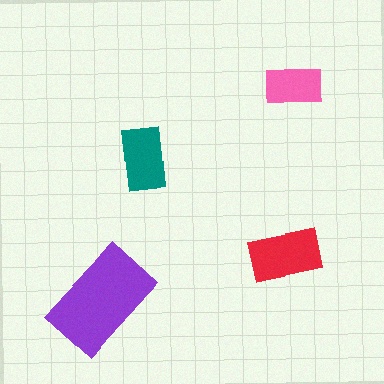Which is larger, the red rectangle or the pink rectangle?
The red one.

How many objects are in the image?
There are 4 objects in the image.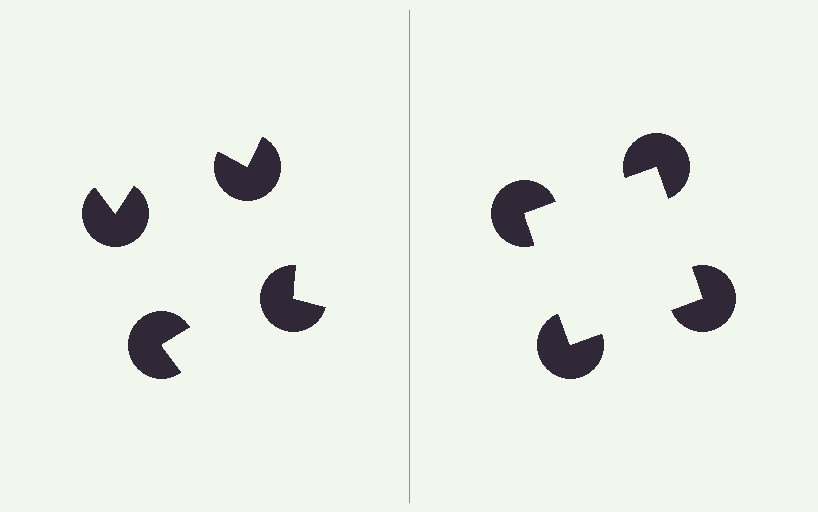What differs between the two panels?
The pac-man discs are positioned identically on both sides; only the wedge orientations differ. On the right they align to a square; on the left they are misaligned.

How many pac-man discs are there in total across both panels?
8 — 4 on each side.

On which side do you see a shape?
An illusory square appears on the right side. On the left side the wedge cuts are rotated, so no coherent shape forms.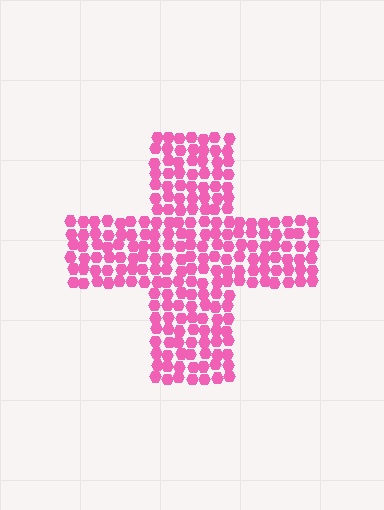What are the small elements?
The small elements are hexagons.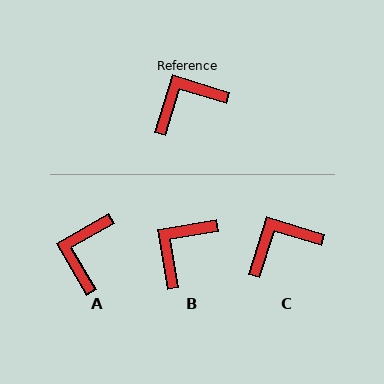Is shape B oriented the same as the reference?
No, it is off by about 27 degrees.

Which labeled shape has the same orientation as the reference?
C.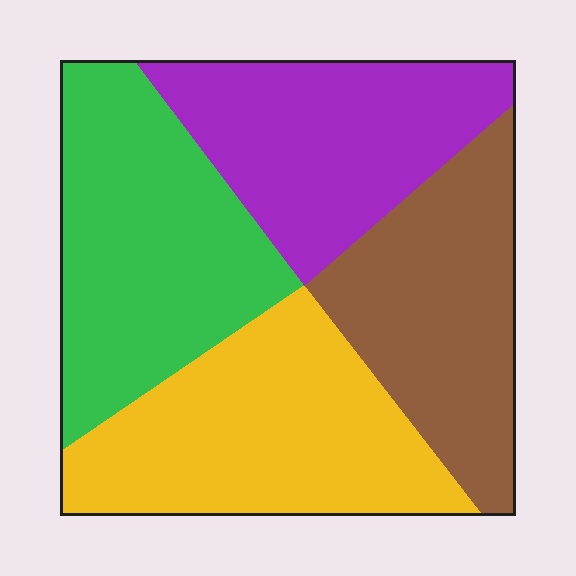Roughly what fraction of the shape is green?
Green takes up about one quarter (1/4) of the shape.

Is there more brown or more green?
Green.